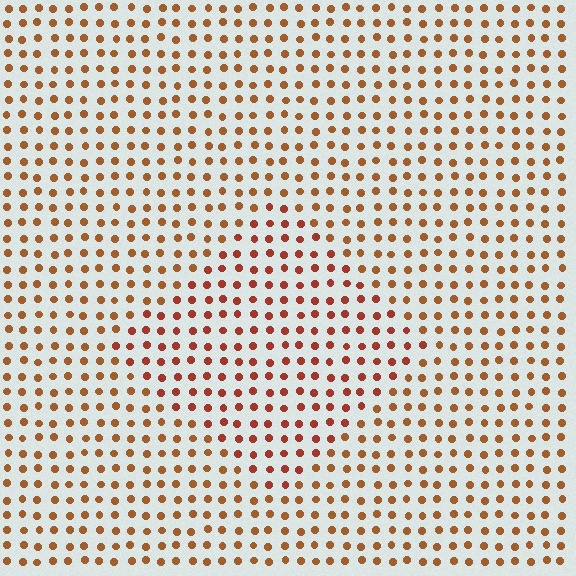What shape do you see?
I see a diamond.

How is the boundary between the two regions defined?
The boundary is defined purely by a slight shift in hue (about 21 degrees). Spacing, size, and orientation are identical on both sides.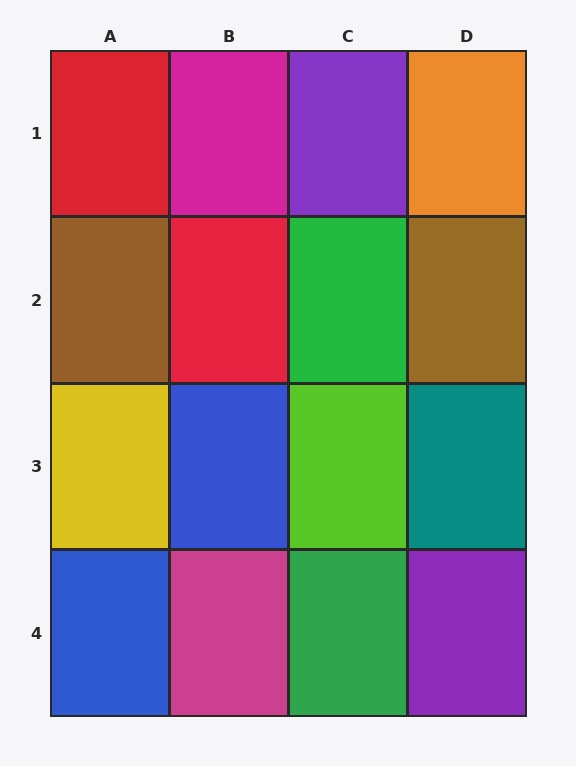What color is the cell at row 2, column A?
Brown.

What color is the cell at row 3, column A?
Yellow.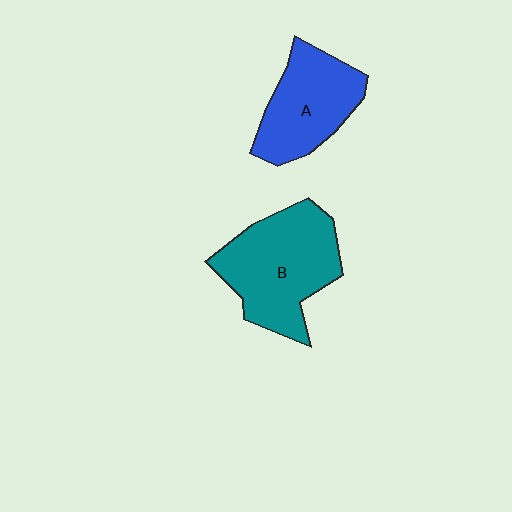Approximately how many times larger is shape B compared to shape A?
Approximately 1.3 times.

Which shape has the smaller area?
Shape A (blue).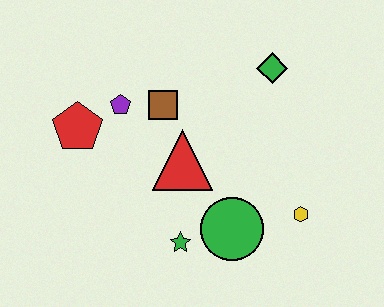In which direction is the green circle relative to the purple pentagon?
The green circle is below the purple pentagon.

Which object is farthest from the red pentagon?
The yellow hexagon is farthest from the red pentagon.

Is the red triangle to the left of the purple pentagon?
No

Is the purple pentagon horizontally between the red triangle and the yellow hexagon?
No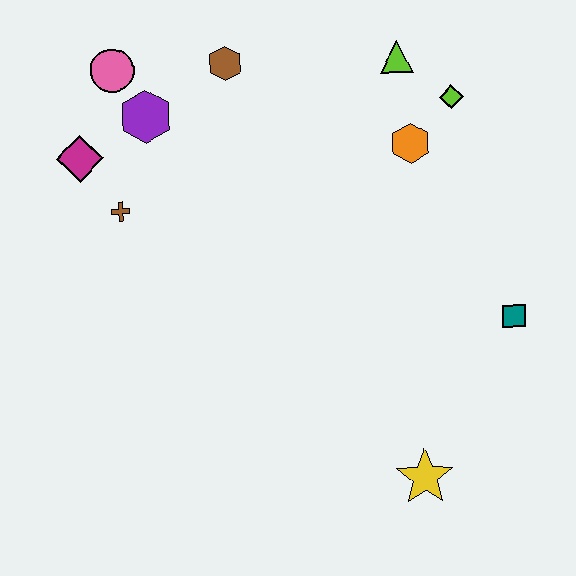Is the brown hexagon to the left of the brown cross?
No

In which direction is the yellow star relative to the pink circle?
The yellow star is below the pink circle.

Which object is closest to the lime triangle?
The lime diamond is closest to the lime triangle.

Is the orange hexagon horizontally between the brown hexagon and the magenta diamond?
No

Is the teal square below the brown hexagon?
Yes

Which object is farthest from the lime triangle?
The yellow star is farthest from the lime triangle.